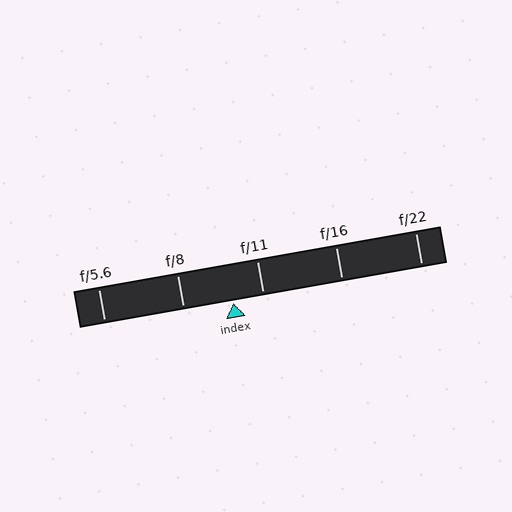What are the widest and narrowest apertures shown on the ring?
The widest aperture shown is f/5.6 and the narrowest is f/22.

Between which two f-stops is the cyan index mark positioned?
The index mark is between f/8 and f/11.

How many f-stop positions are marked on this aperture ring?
There are 5 f-stop positions marked.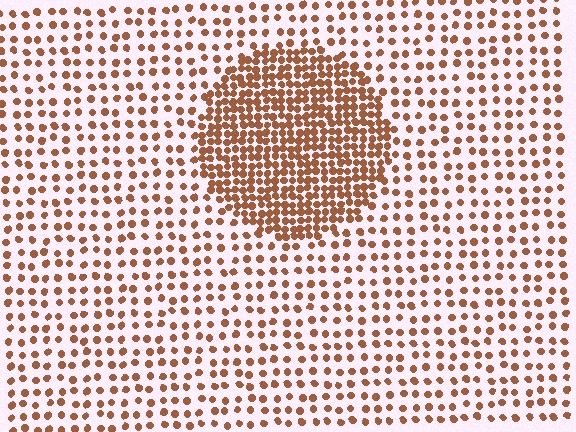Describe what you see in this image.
The image contains small brown elements arranged at two different densities. A circle-shaped region is visible where the elements are more densely packed than the surrounding area.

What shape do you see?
I see a circle.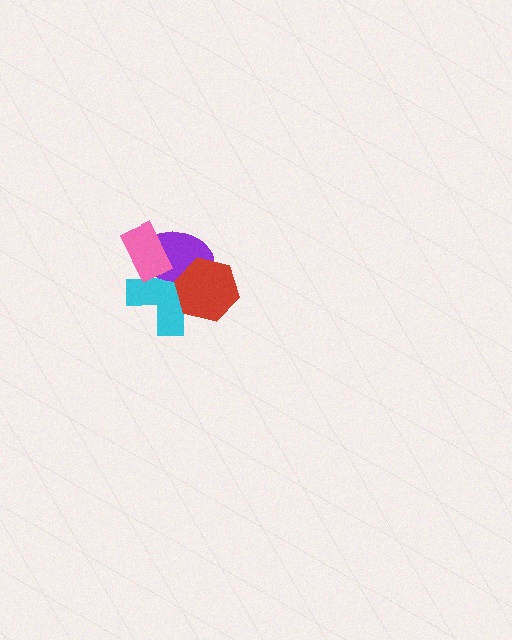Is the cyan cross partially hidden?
Yes, it is partially covered by another shape.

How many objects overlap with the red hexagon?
2 objects overlap with the red hexagon.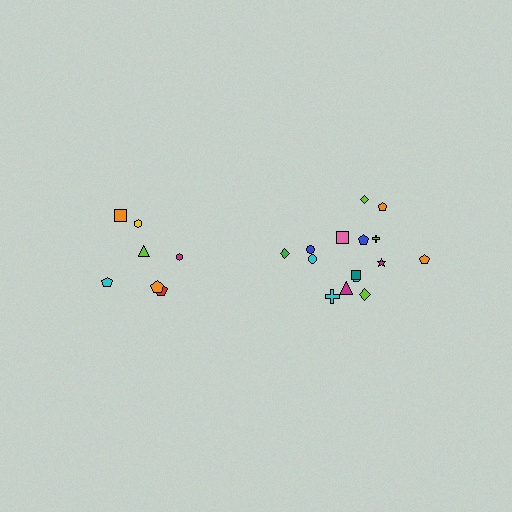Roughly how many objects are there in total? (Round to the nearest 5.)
Roughly 20 objects in total.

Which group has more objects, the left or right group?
The right group.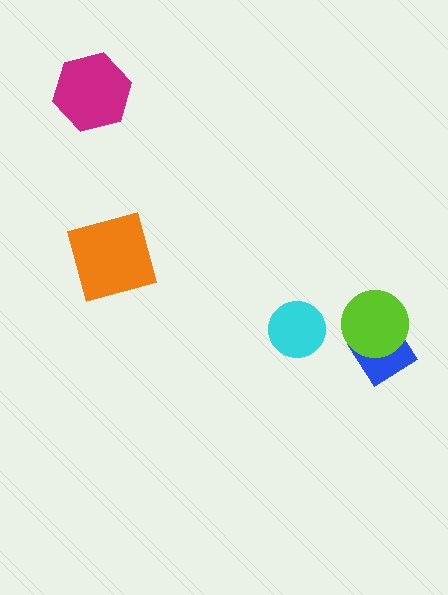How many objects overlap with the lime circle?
1 object overlaps with the lime circle.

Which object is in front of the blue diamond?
The lime circle is in front of the blue diamond.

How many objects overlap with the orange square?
0 objects overlap with the orange square.